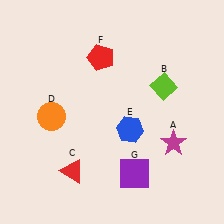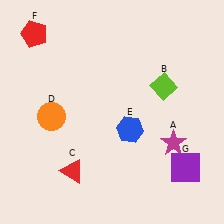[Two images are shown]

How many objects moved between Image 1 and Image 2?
2 objects moved between the two images.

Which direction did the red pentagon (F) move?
The red pentagon (F) moved left.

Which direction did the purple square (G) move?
The purple square (G) moved right.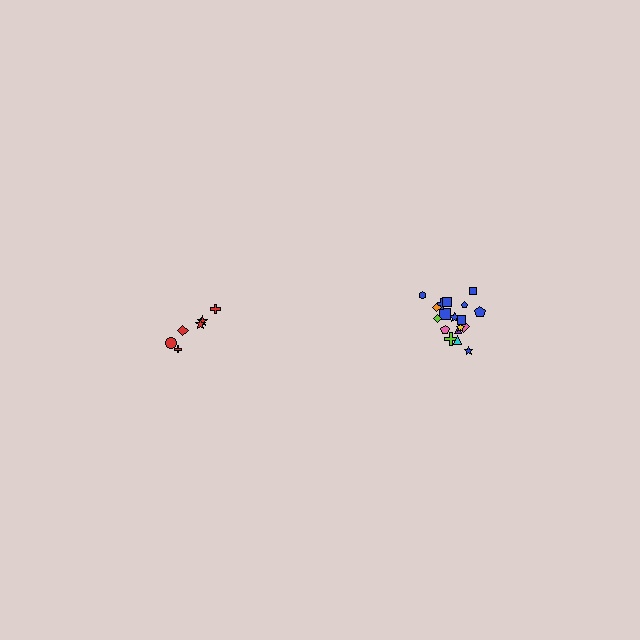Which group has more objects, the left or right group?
The right group.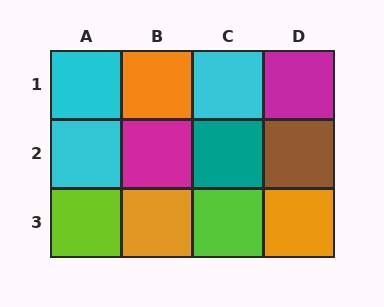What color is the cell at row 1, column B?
Orange.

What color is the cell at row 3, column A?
Lime.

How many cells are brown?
1 cell is brown.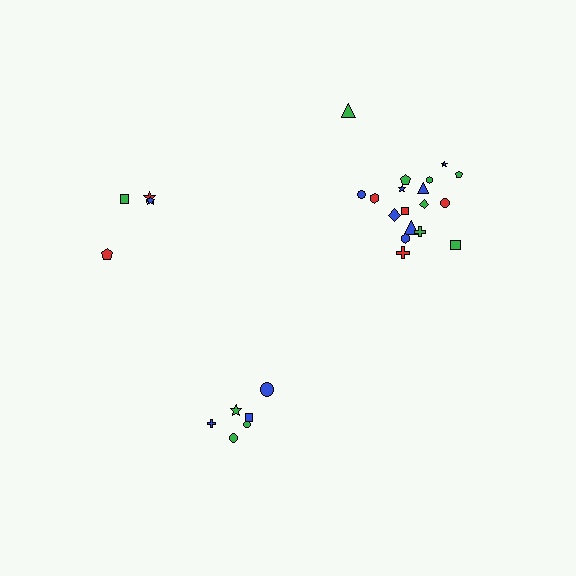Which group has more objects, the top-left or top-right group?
The top-right group.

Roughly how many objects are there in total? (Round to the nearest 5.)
Roughly 30 objects in total.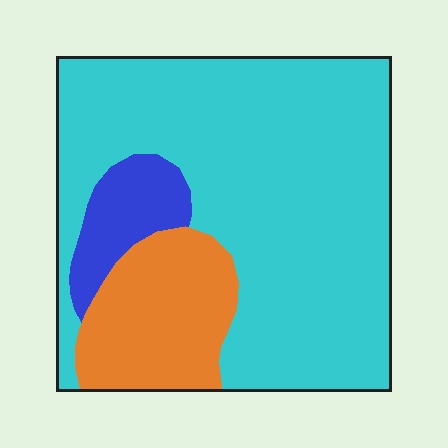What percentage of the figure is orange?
Orange covers 19% of the figure.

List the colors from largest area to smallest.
From largest to smallest: cyan, orange, blue.